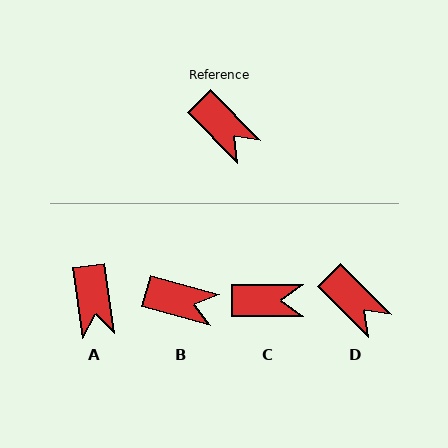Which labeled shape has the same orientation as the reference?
D.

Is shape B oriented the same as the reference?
No, it is off by about 30 degrees.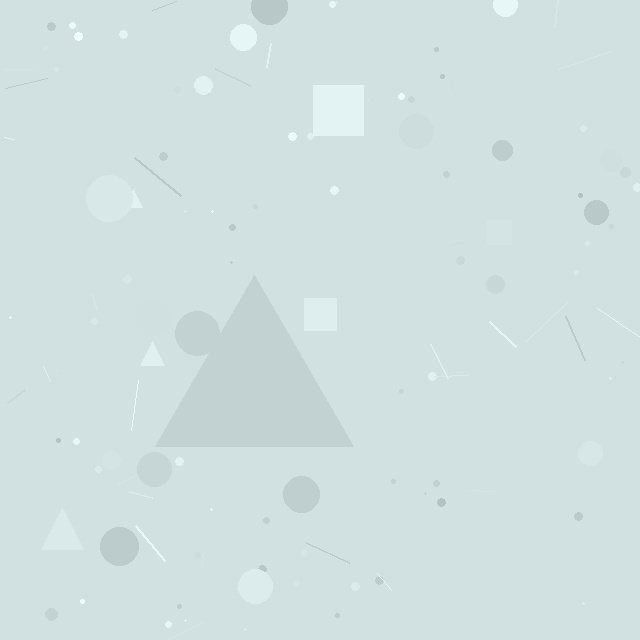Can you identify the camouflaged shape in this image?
The camouflaged shape is a triangle.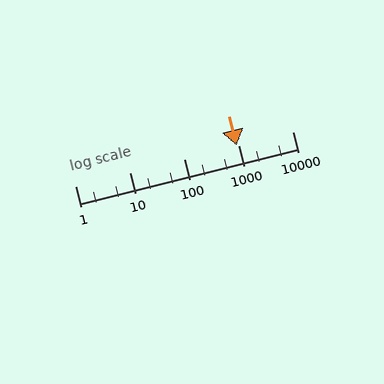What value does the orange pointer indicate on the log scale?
The pointer indicates approximately 940.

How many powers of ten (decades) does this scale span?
The scale spans 4 decades, from 1 to 10000.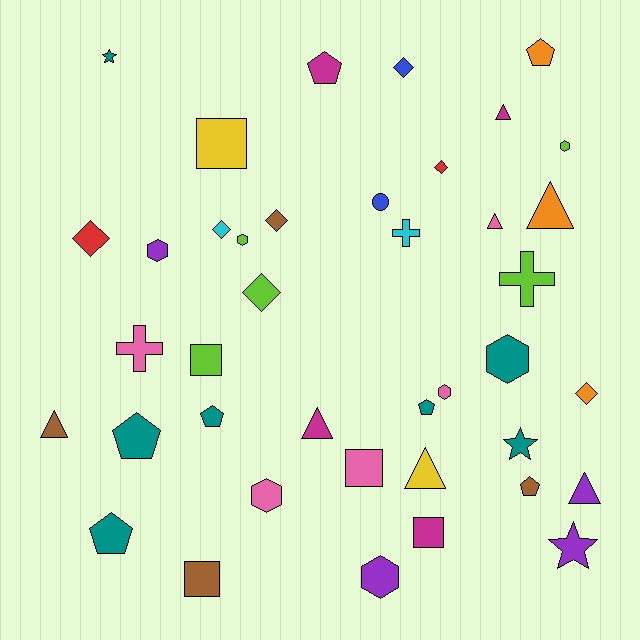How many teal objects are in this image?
There are 7 teal objects.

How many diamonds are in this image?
There are 7 diamonds.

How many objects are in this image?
There are 40 objects.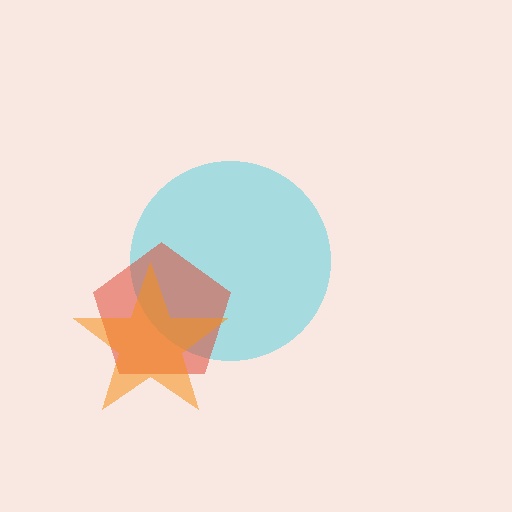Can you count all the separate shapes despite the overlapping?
Yes, there are 3 separate shapes.